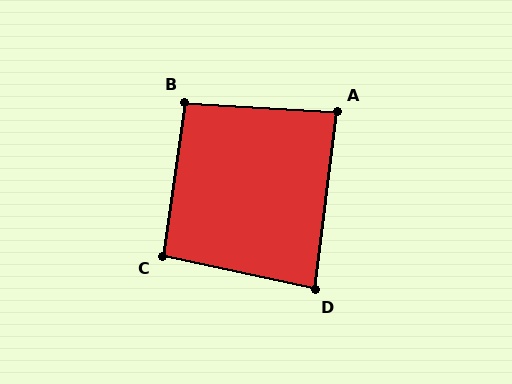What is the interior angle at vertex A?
Approximately 86 degrees (approximately right).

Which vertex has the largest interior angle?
B, at approximately 95 degrees.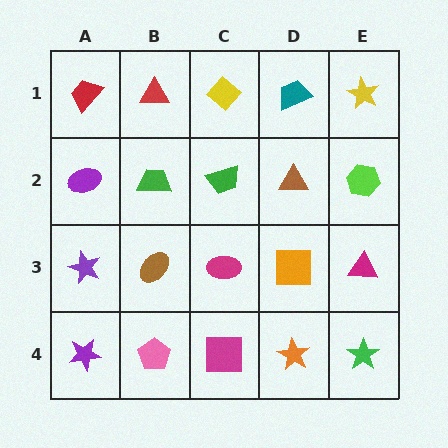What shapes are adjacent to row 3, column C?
A green trapezoid (row 2, column C), a magenta square (row 4, column C), a brown ellipse (row 3, column B), an orange square (row 3, column D).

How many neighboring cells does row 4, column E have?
2.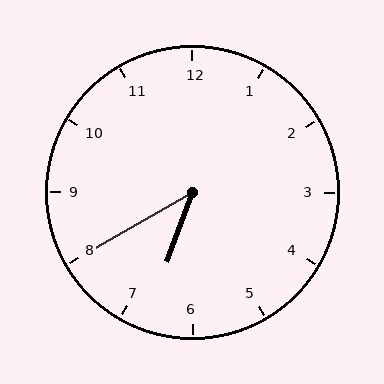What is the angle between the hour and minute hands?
Approximately 40 degrees.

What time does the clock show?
6:40.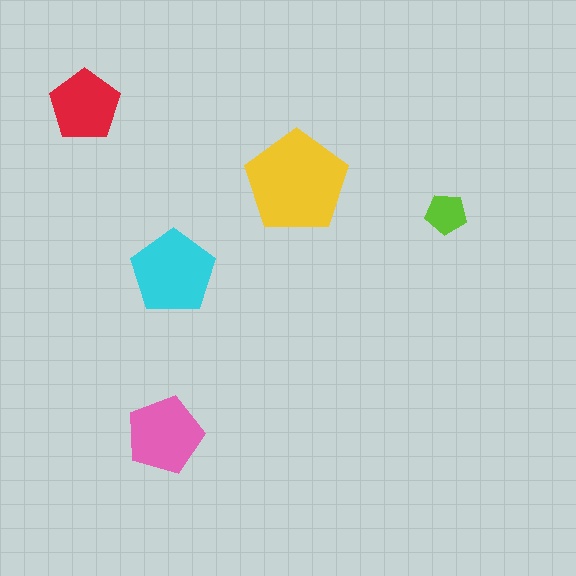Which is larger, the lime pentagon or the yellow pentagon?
The yellow one.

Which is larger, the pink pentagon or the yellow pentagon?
The yellow one.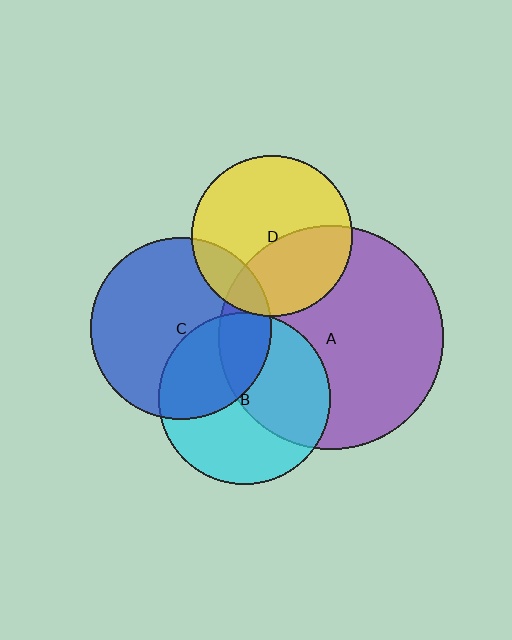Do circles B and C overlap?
Yes.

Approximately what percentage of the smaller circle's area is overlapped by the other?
Approximately 35%.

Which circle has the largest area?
Circle A (purple).